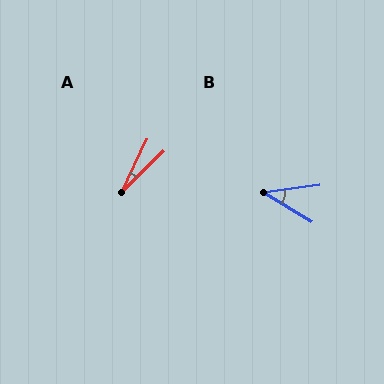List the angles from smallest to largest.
A (20°), B (38°).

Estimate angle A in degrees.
Approximately 20 degrees.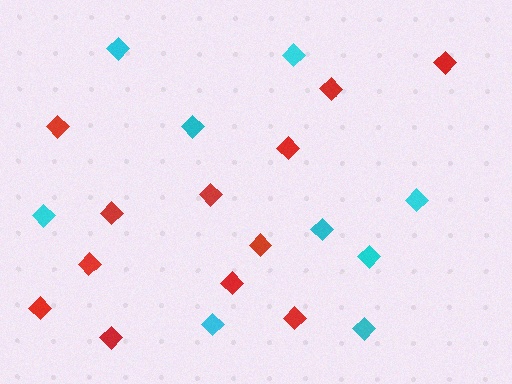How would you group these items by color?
There are 2 groups: one group of red diamonds (12) and one group of cyan diamonds (9).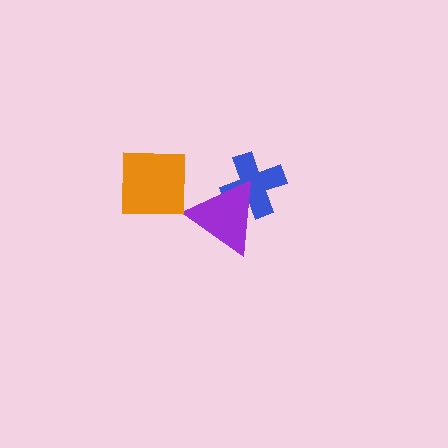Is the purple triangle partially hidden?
Yes, it is partially covered by another shape.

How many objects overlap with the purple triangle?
2 objects overlap with the purple triangle.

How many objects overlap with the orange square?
1 object overlaps with the orange square.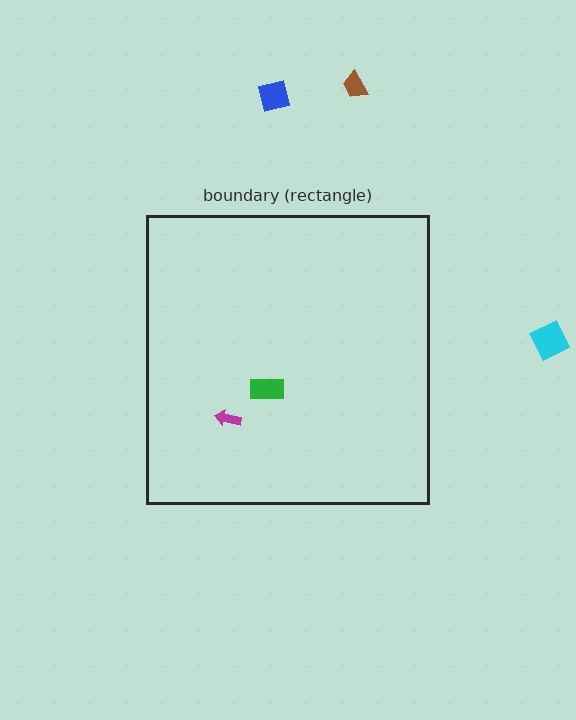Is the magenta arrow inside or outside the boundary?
Inside.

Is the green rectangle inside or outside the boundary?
Inside.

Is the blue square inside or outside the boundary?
Outside.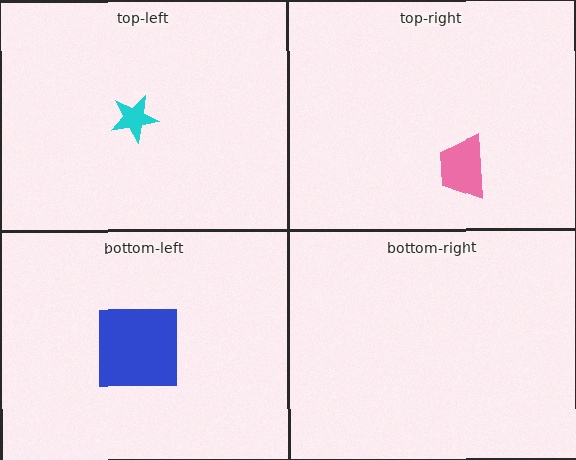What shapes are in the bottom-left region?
The blue square.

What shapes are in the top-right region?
The pink trapezoid.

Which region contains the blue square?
The bottom-left region.